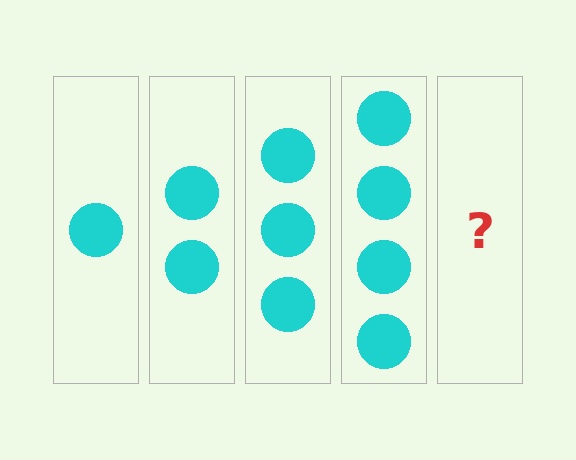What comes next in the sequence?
The next element should be 5 circles.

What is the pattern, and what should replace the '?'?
The pattern is that each step adds one more circle. The '?' should be 5 circles.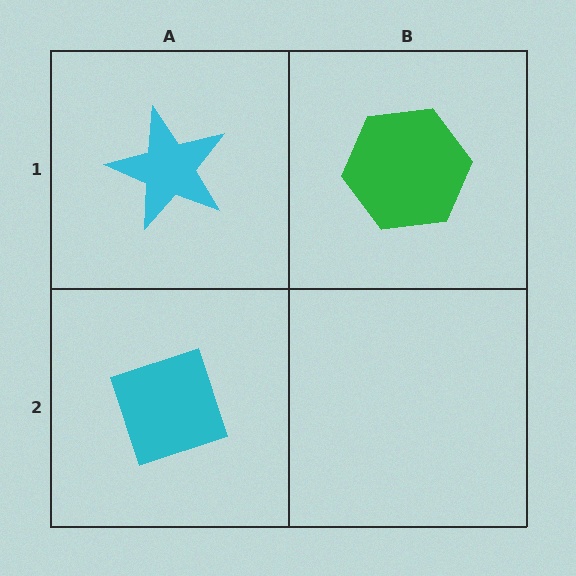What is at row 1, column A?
A cyan star.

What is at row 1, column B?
A green hexagon.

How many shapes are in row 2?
1 shape.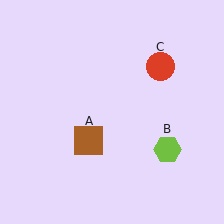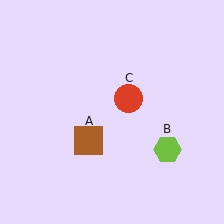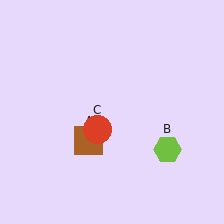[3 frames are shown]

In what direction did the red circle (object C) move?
The red circle (object C) moved down and to the left.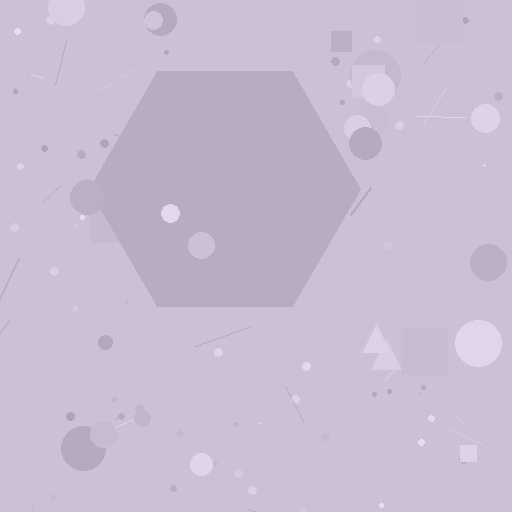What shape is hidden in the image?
A hexagon is hidden in the image.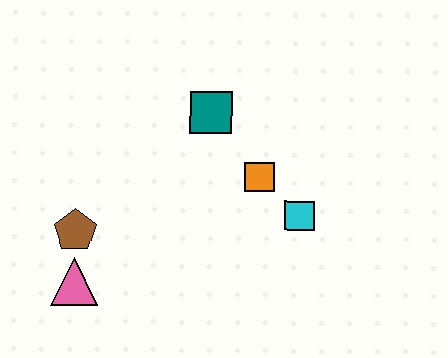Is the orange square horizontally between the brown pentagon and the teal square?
No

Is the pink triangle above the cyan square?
No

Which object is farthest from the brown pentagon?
The cyan square is farthest from the brown pentagon.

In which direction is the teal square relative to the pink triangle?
The teal square is above the pink triangle.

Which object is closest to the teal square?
The orange square is closest to the teal square.